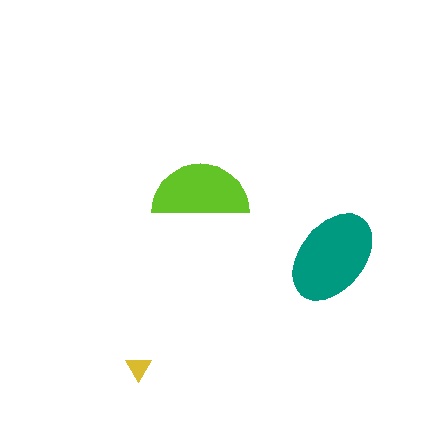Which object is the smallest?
The yellow triangle.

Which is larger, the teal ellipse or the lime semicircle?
The teal ellipse.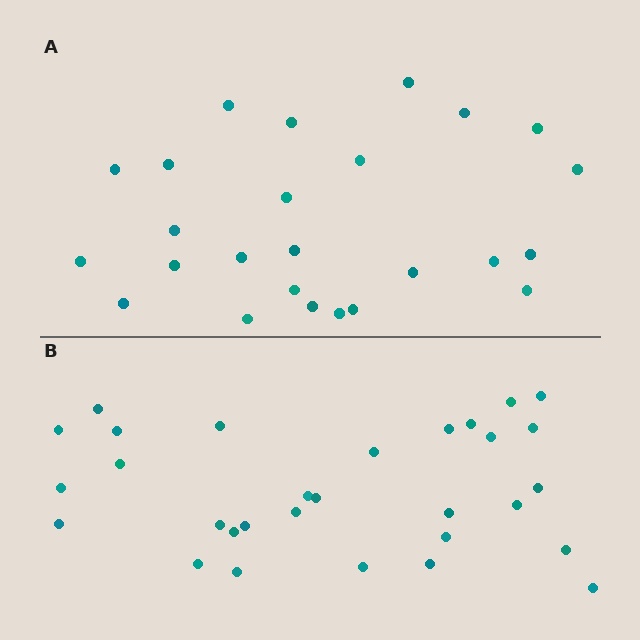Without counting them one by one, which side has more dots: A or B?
Region B (the bottom region) has more dots.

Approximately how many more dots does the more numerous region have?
Region B has about 5 more dots than region A.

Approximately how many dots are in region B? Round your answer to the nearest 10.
About 30 dots.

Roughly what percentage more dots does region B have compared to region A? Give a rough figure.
About 20% more.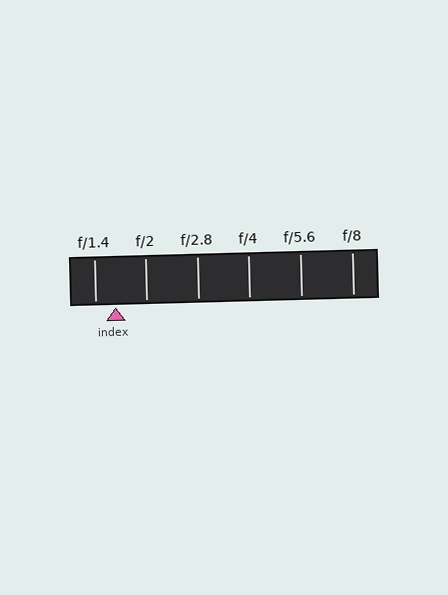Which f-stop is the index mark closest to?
The index mark is closest to f/1.4.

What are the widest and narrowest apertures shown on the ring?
The widest aperture shown is f/1.4 and the narrowest is f/8.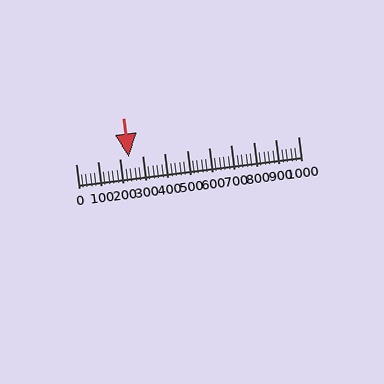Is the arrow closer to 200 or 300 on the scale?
The arrow is closer to 200.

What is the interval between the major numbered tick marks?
The major tick marks are spaced 100 units apart.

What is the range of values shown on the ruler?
The ruler shows values from 0 to 1000.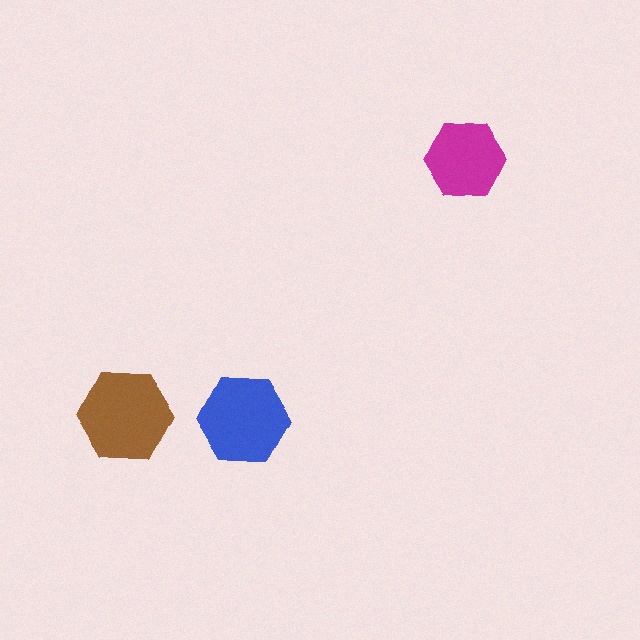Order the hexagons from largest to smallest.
the brown one, the blue one, the magenta one.